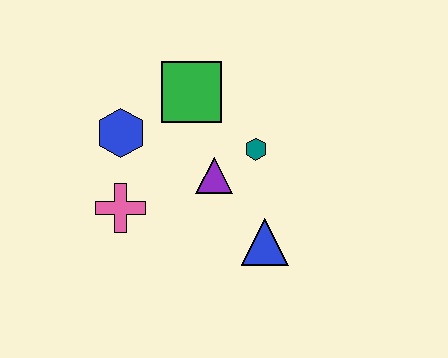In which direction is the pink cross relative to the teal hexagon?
The pink cross is to the left of the teal hexagon.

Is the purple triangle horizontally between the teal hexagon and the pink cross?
Yes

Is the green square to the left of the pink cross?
No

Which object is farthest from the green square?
The blue triangle is farthest from the green square.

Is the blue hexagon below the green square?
Yes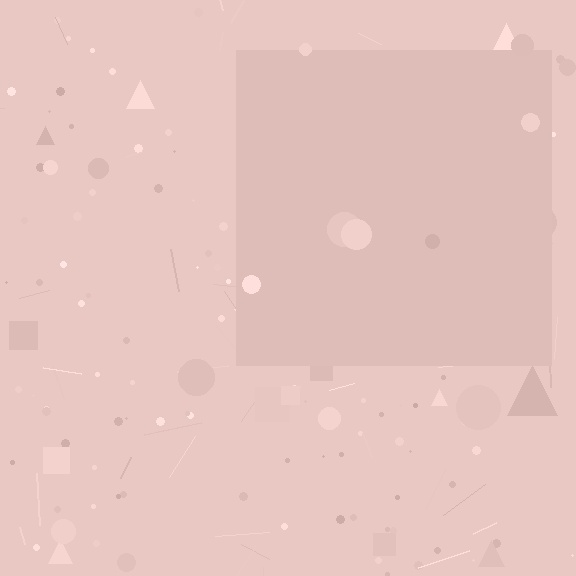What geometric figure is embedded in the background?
A square is embedded in the background.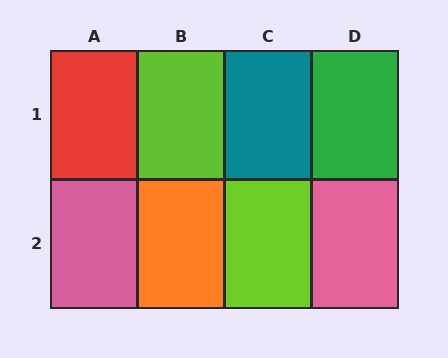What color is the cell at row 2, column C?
Lime.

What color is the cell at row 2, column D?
Pink.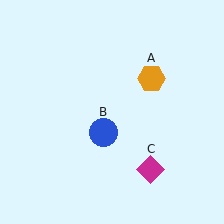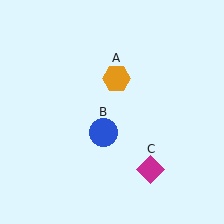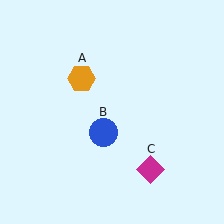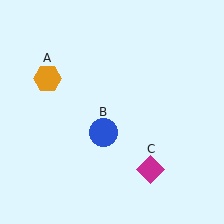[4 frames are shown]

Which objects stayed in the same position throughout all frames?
Blue circle (object B) and magenta diamond (object C) remained stationary.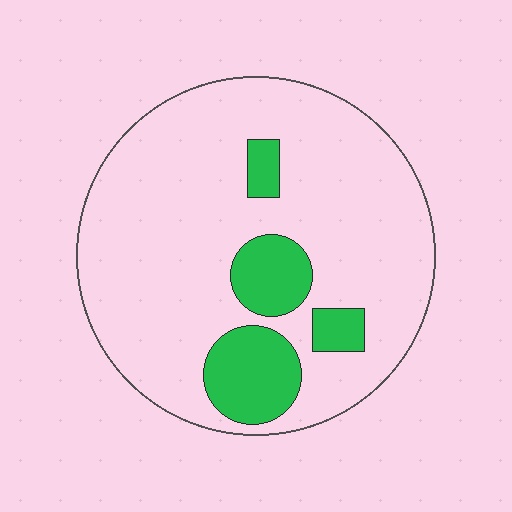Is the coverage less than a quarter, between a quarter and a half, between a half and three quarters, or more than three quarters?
Less than a quarter.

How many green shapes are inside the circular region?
4.